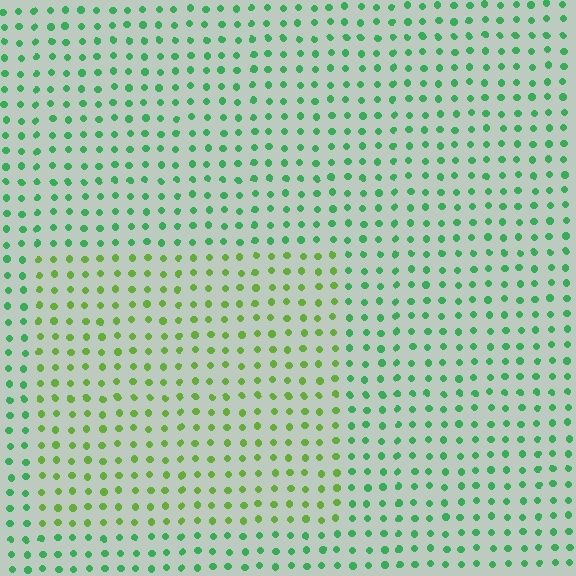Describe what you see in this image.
The image is filled with small green elements in a uniform arrangement. A rectangle-shaped region is visible where the elements are tinted to a slightly different hue, forming a subtle color boundary.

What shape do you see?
I see a rectangle.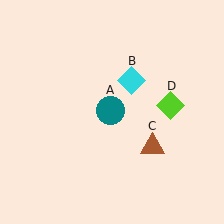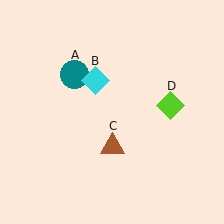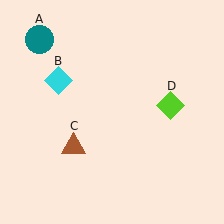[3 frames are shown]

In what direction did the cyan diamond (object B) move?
The cyan diamond (object B) moved left.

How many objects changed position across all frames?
3 objects changed position: teal circle (object A), cyan diamond (object B), brown triangle (object C).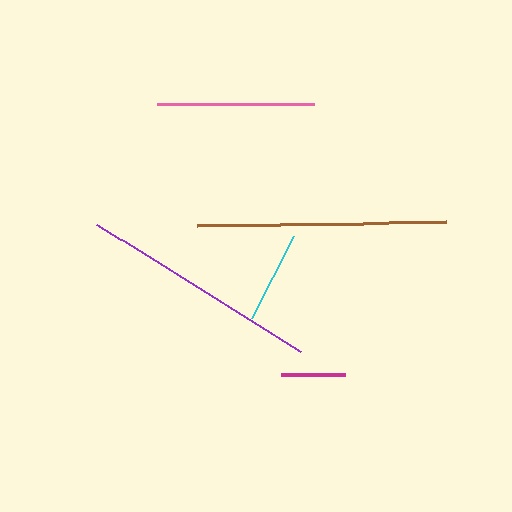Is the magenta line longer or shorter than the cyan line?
The cyan line is longer than the magenta line.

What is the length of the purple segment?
The purple segment is approximately 241 pixels long.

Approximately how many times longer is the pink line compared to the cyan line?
The pink line is approximately 1.7 times the length of the cyan line.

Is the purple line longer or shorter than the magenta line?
The purple line is longer than the magenta line.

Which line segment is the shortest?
The magenta line is the shortest at approximately 64 pixels.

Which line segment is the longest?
The brown line is the longest at approximately 249 pixels.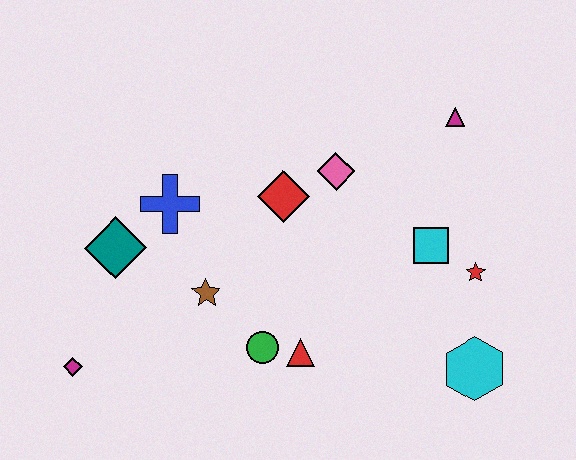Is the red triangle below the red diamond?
Yes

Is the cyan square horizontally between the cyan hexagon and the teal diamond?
Yes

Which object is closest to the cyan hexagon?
The red star is closest to the cyan hexagon.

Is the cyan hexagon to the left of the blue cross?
No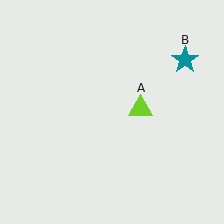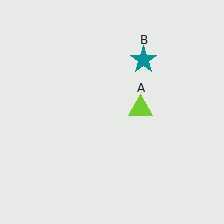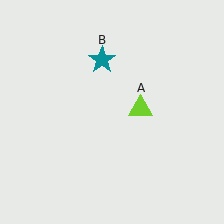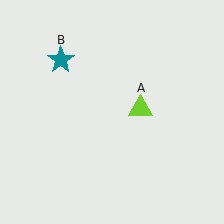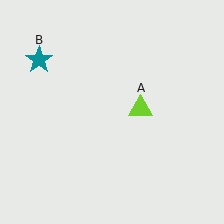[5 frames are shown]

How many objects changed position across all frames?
1 object changed position: teal star (object B).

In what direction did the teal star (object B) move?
The teal star (object B) moved left.